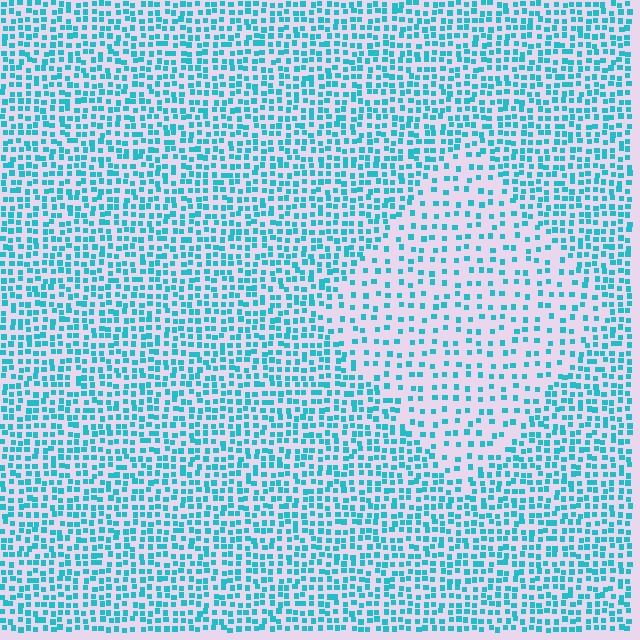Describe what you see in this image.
The image contains small cyan elements arranged at two different densities. A diamond-shaped region is visible where the elements are less densely packed than the surrounding area.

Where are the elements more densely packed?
The elements are more densely packed outside the diamond boundary.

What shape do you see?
I see a diamond.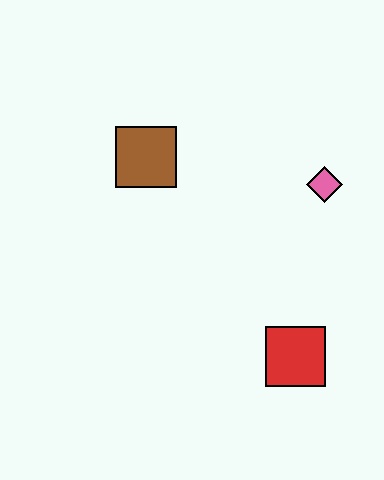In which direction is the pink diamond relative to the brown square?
The pink diamond is to the right of the brown square.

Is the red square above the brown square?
No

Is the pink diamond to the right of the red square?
Yes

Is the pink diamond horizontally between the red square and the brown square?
No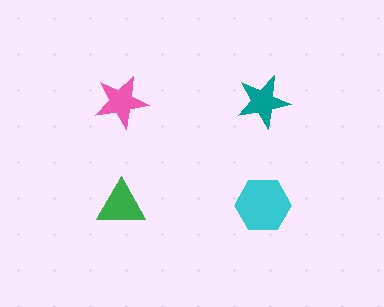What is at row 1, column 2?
A teal star.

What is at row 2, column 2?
A cyan hexagon.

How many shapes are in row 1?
2 shapes.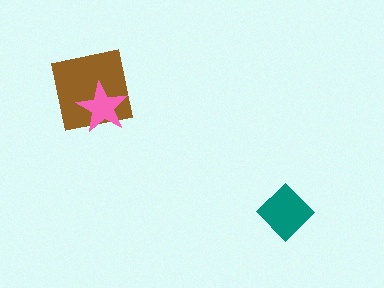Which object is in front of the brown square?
The pink star is in front of the brown square.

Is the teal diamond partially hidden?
No, no other shape covers it.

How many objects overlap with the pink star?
1 object overlaps with the pink star.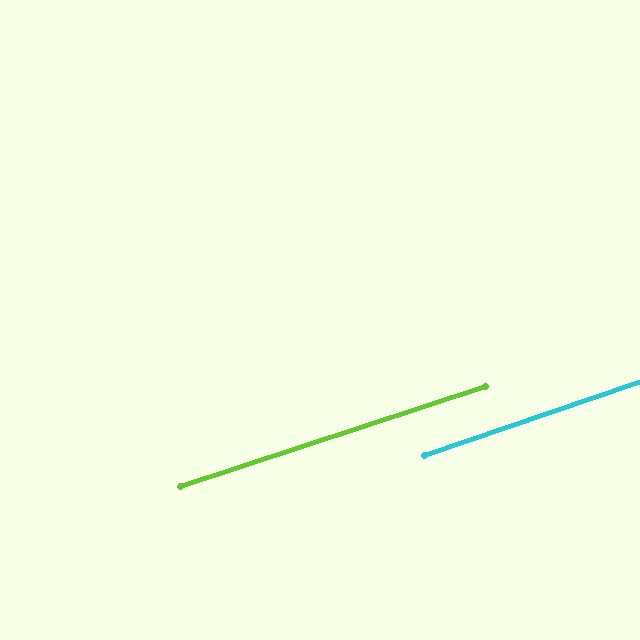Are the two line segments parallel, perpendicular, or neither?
Parallel — their directions differ by only 0.7°.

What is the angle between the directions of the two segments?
Approximately 1 degree.